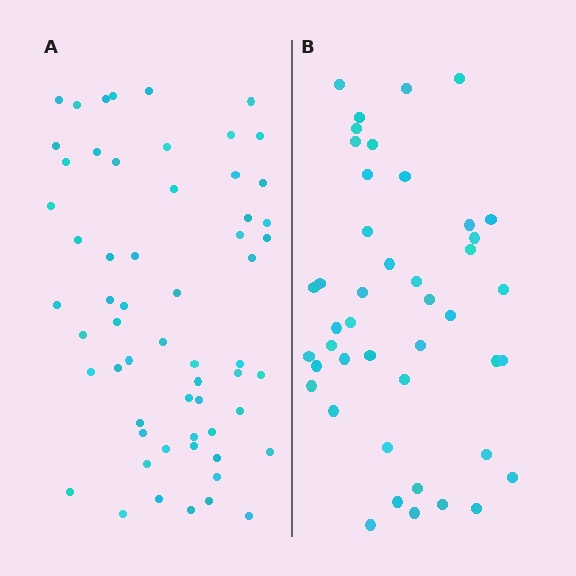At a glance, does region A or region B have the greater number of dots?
Region A (the left region) has more dots.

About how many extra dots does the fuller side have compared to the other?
Region A has approximately 15 more dots than region B.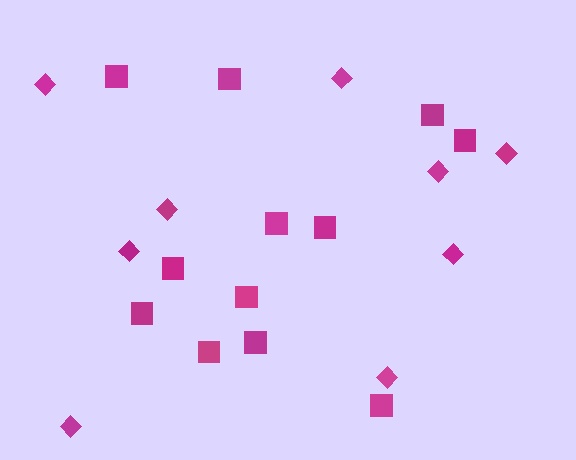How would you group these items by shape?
There are 2 groups: one group of squares (12) and one group of diamonds (9).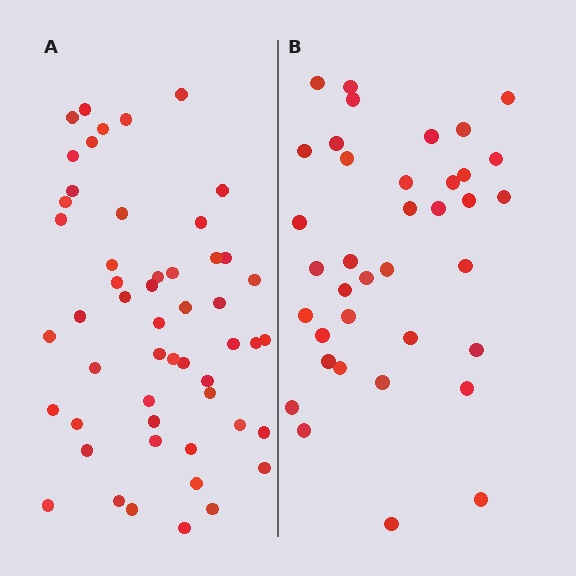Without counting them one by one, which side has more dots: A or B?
Region A (the left region) has more dots.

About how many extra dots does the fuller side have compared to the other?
Region A has approximately 15 more dots than region B.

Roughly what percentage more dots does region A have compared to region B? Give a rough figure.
About 40% more.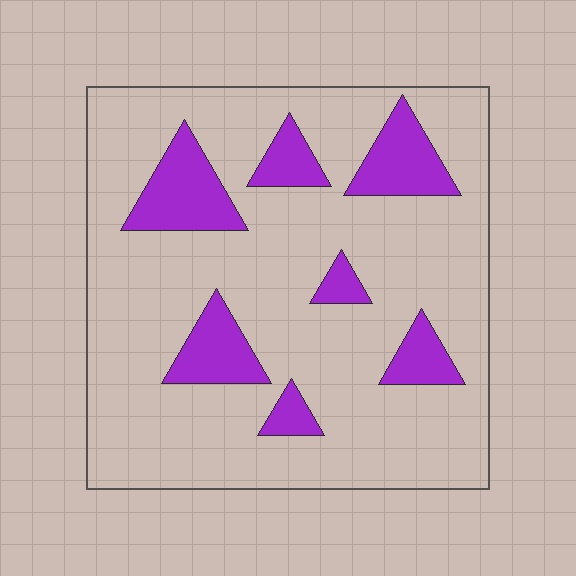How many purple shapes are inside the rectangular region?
7.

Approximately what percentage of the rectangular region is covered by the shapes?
Approximately 20%.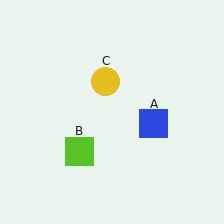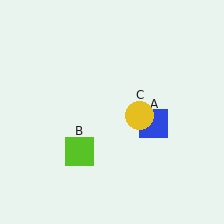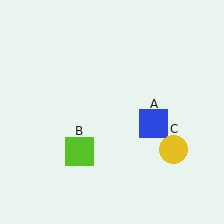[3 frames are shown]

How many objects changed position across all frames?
1 object changed position: yellow circle (object C).